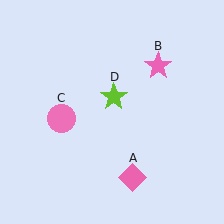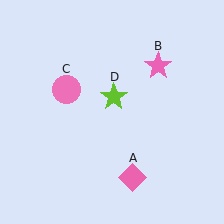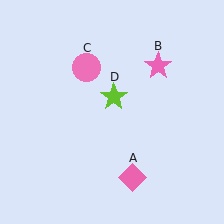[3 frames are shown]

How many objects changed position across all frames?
1 object changed position: pink circle (object C).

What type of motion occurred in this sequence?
The pink circle (object C) rotated clockwise around the center of the scene.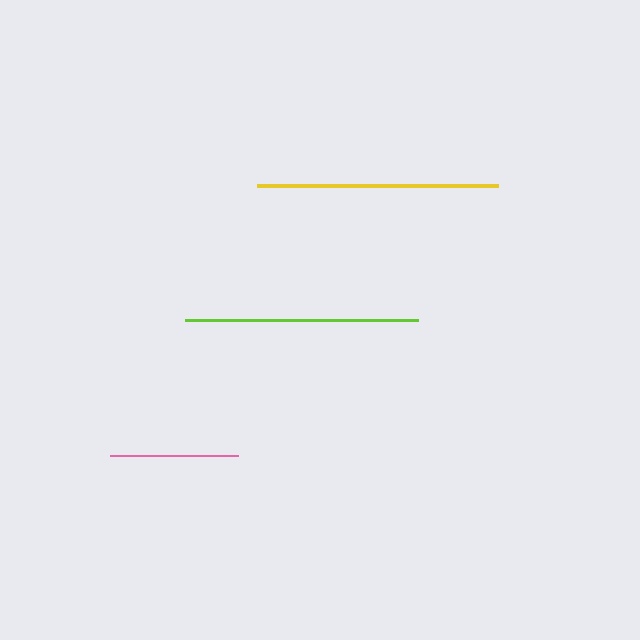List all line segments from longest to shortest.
From longest to shortest: yellow, lime, pink.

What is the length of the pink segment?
The pink segment is approximately 128 pixels long.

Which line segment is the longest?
The yellow line is the longest at approximately 241 pixels.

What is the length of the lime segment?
The lime segment is approximately 233 pixels long.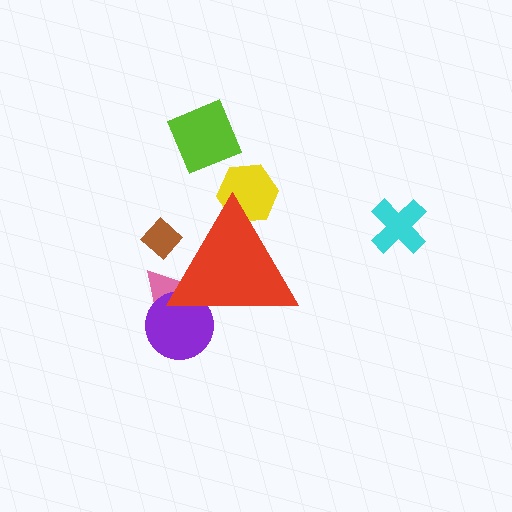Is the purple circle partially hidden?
Yes, the purple circle is partially hidden behind the red triangle.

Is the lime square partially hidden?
No, the lime square is fully visible.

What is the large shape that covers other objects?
A red triangle.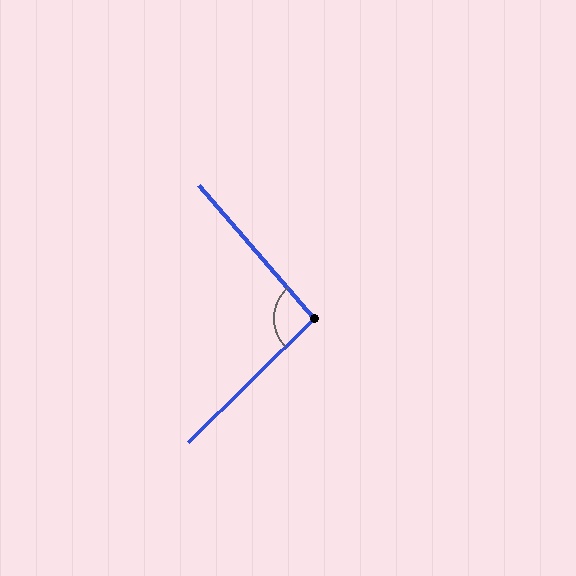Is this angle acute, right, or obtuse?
It is approximately a right angle.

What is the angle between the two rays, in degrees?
Approximately 94 degrees.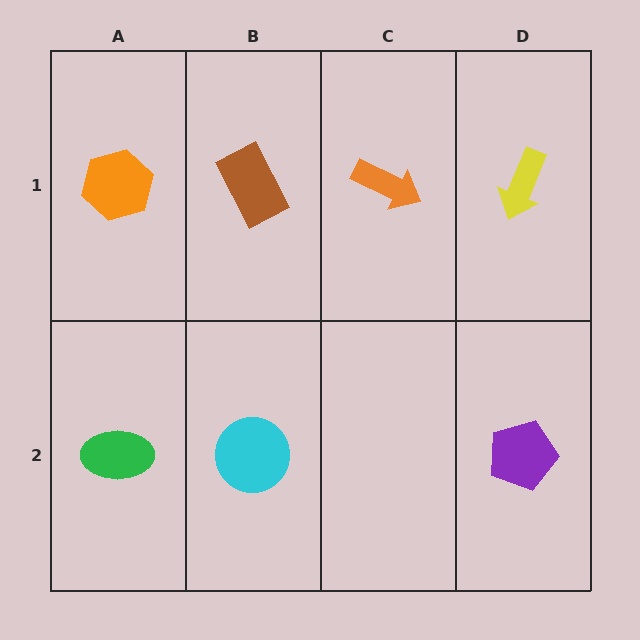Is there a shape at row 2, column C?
No, that cell is empty.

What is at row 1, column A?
An orange hexagon.